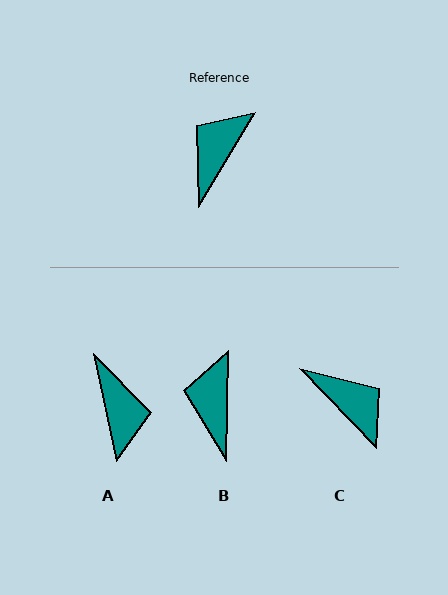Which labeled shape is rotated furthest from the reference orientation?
A, about 137 degrees away.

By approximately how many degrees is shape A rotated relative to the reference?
Approximately 137 degrees clockwise.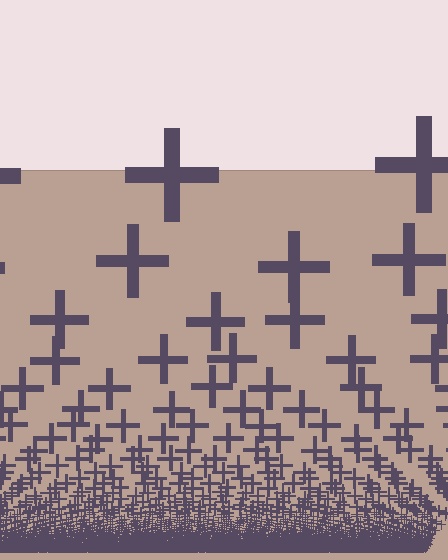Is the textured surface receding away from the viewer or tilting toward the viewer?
The surface appears to tilt toward the viewer. Texture elements get larger and sparser toward the top.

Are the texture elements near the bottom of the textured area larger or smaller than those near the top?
Smaller. The gradient is inverted — elements near the bottom are smaller and denser.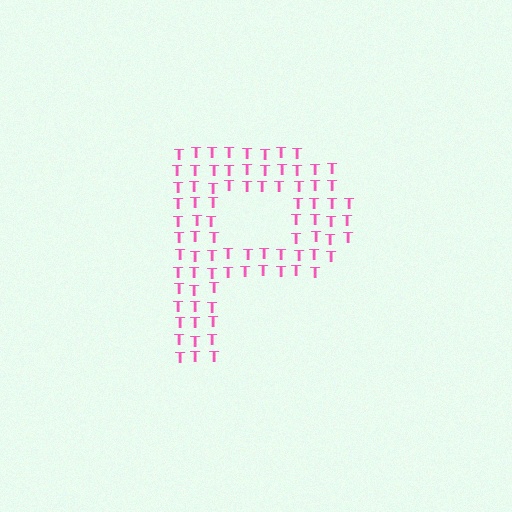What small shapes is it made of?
It is made of small letter T's.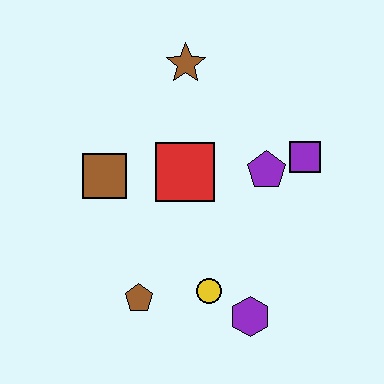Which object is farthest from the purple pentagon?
The brown pentagon is farthest from the purple pentagon.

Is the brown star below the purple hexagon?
No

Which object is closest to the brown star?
The red square is closest to the brown star.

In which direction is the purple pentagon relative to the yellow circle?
The purple pentagon is above the yellow circle.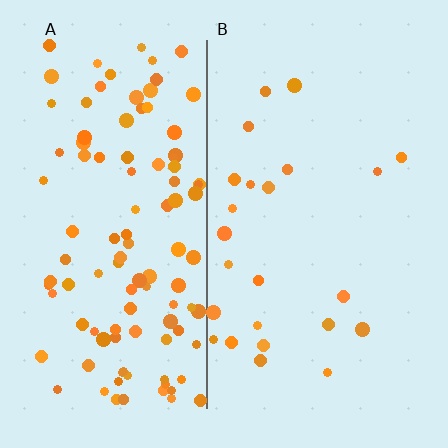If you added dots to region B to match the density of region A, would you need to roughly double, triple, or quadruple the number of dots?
Approximately quadruple.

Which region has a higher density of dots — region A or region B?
A (the left).